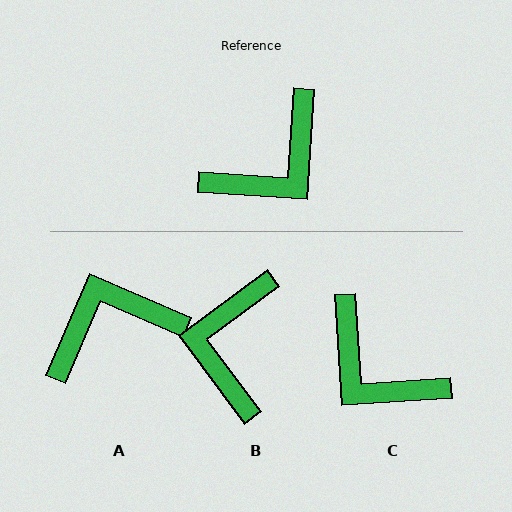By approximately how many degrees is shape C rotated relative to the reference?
Approximately 83 degrees clockwise.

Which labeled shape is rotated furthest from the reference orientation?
A, about 160 degrees away.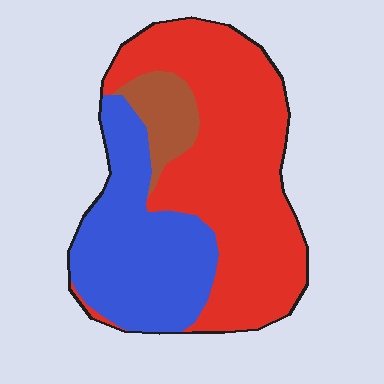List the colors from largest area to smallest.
From largest to smallest: red, blue, brown.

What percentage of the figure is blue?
Blue covers 34% of the figure.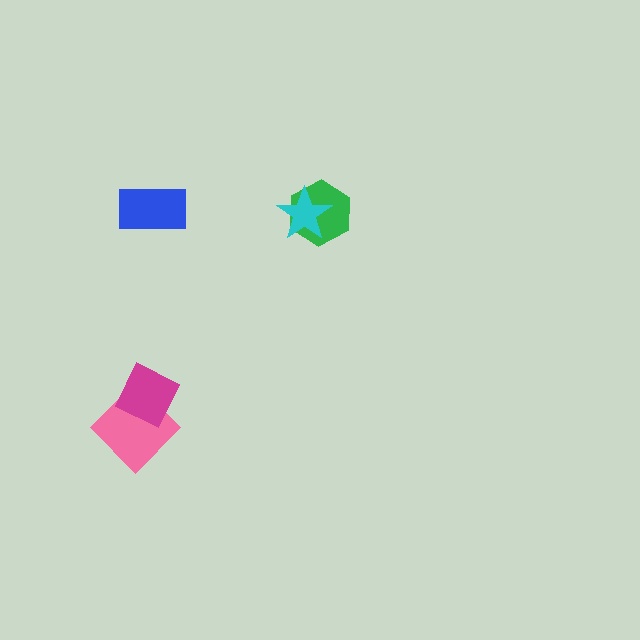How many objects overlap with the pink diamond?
1 object overlaps with the pink diamond.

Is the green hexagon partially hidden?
Yes, it is partially covered by another shape.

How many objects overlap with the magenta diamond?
1 object overlaps with the magenta diamond.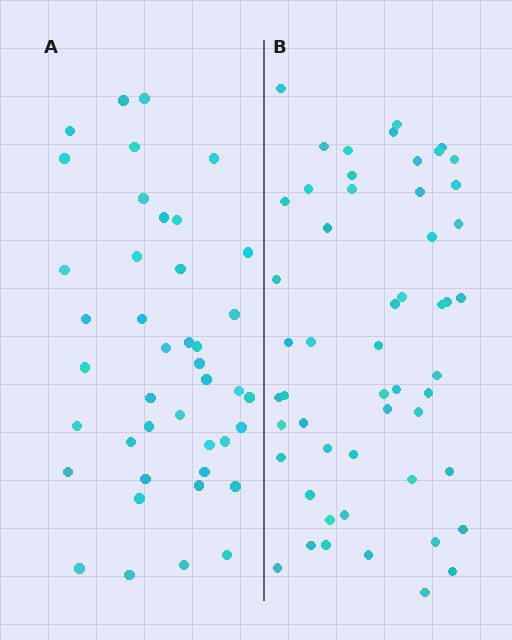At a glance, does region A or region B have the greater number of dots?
Region B (the right region) has more dots.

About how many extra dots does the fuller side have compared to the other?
Region B has roughly 12 or so more dots than region A.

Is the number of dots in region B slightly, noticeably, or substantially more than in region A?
Region B has noticeably more, but not dramatically so. The ratio is roughly 1.3 to 1.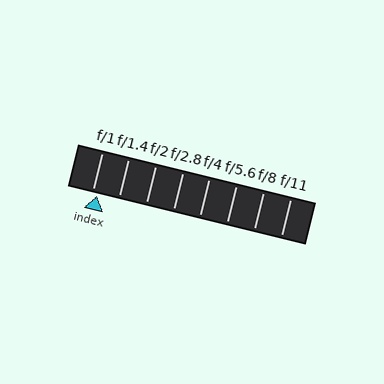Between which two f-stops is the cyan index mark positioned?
The index mark is between f/1 and f/1.4.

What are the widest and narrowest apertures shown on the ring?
The widest aperture shown is f/1 and the narrowest is f/11.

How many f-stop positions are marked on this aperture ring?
There are 8 f-stop positions marked.